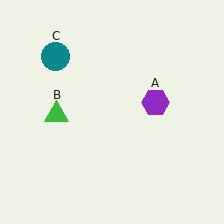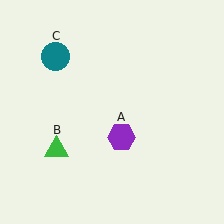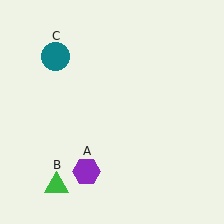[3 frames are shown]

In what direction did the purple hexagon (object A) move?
The purple hexagon (object A) moved down and to the left.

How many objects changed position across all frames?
2 objects changed position: purple hexagon (object A), green triangle (object B).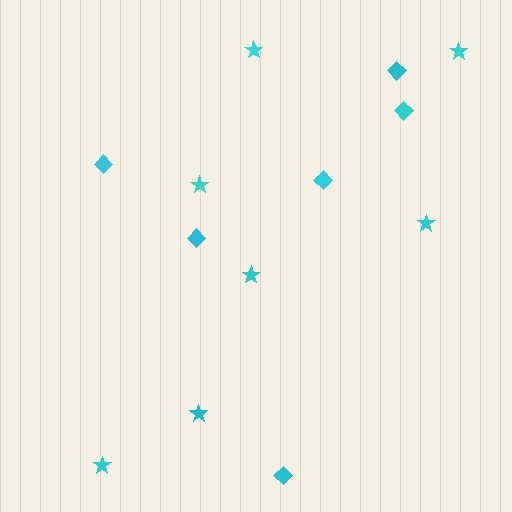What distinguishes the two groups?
There are 2 groups: one group of stars (7) and one group of diamonds (6).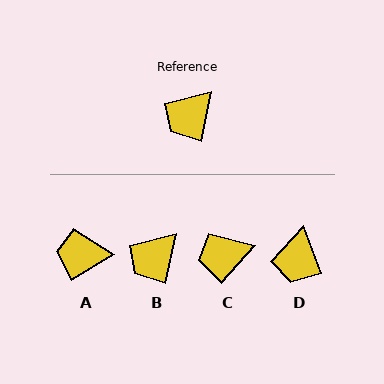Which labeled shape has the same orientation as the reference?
B.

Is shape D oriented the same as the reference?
No, it is off by about 33 degrees.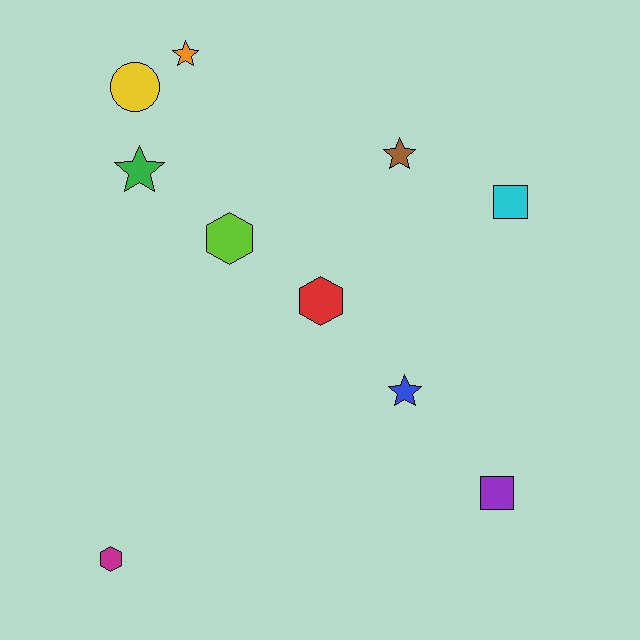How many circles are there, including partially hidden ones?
There is 1 circle.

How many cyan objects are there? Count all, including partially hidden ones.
There is 1 cyan object.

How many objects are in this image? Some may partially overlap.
There are 10 objects.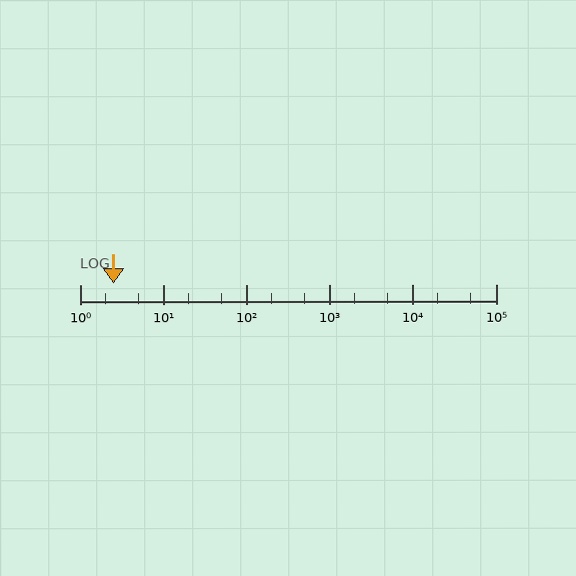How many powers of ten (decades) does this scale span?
The scale spans 5 decades, from 1 to 100000.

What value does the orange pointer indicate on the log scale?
The pointer indicates approximately 2.5.